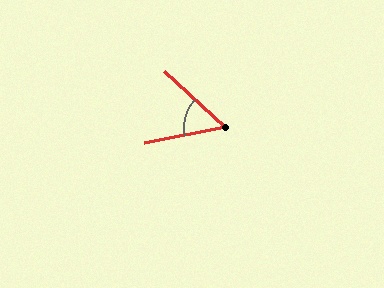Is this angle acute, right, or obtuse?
It is acute.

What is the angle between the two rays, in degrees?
Approximately 54 degrees.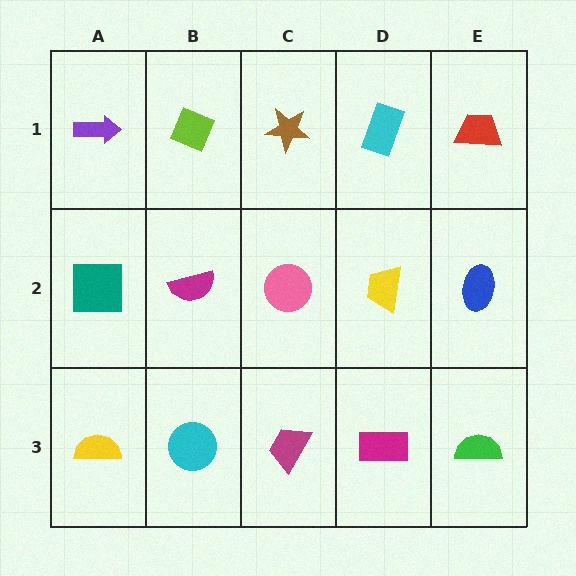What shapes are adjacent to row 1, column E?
A blue ellipse (row 2, column E), a cyan rectangle (row 1, column D).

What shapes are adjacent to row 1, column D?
A yellow trapezoid (row 2, column D), a brown star (row 1, column C), a red trapezoid (row 1, column E).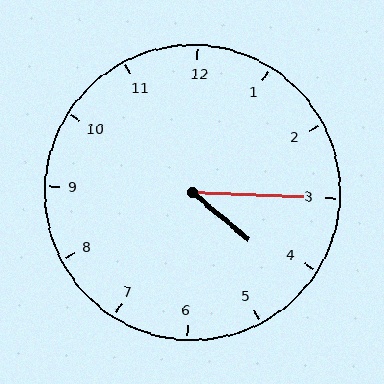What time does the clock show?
4:15.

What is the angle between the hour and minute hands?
Approximately 38 degrees.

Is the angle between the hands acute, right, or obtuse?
It is acute.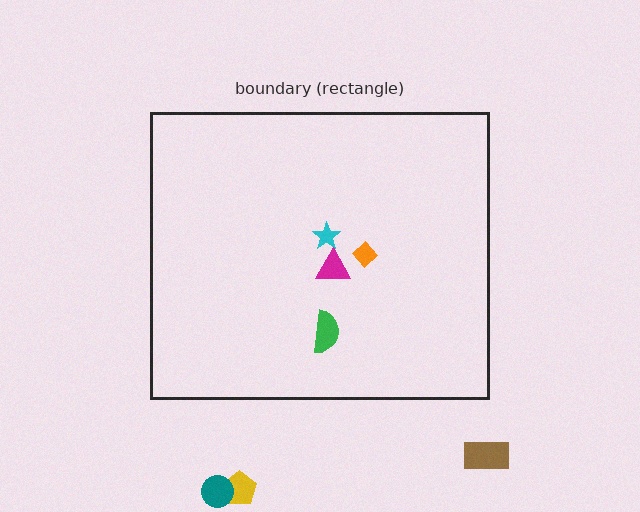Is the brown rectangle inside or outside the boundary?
Outside.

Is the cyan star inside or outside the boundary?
Inside.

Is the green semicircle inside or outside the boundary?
Inside.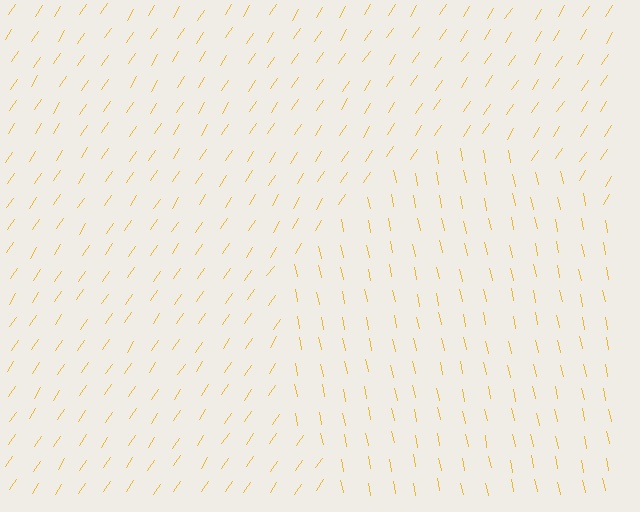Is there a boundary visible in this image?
Yes, there is a texture boundary formed by a change in line orientation.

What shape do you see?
I see a circle.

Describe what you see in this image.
The image is filled with small yellow line segments. A circle region in the image has lines oriented differently from the surrounding lines, creating a visible texture boundary.